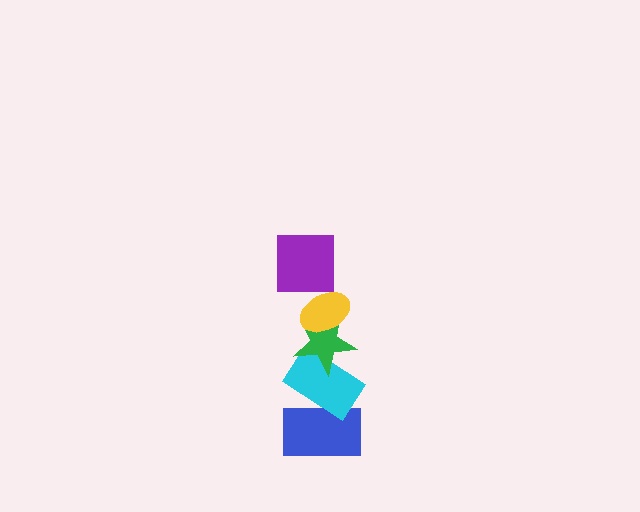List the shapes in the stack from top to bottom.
From top to bottom: the purple square, the yellow ellipse, the green star, the cyan rectangle, the blue rectangle.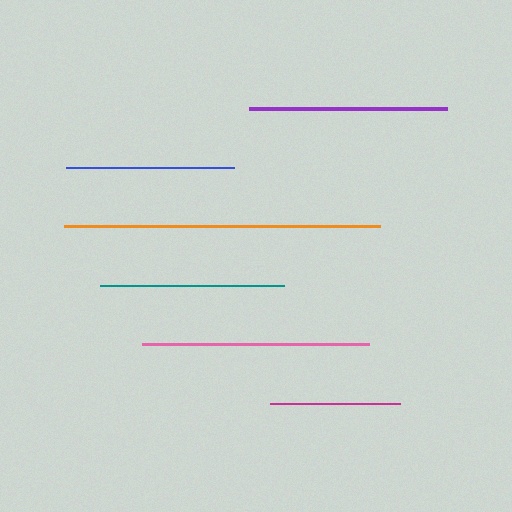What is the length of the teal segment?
The teal segment is approximately 185 pixels long.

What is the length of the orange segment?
The orange segment is approximately 316 pixels long.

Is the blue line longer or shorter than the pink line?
The pink line is longer than the blue line.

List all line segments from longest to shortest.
From longest to shortest: orange, pink, purple, teal, blue, magenta.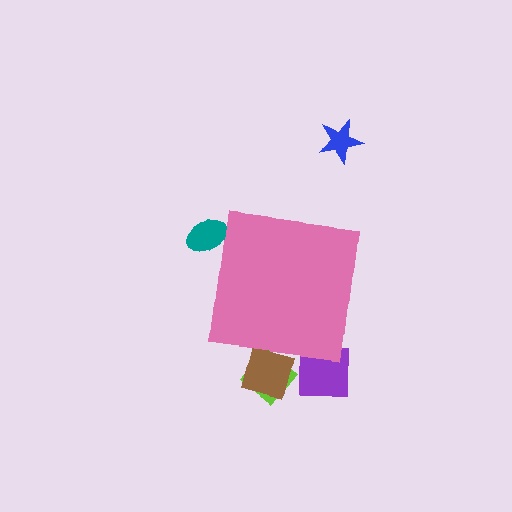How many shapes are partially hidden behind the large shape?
4 shapes are partially hidden.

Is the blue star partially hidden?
No, the blue star is fully visible.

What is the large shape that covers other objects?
A pink square.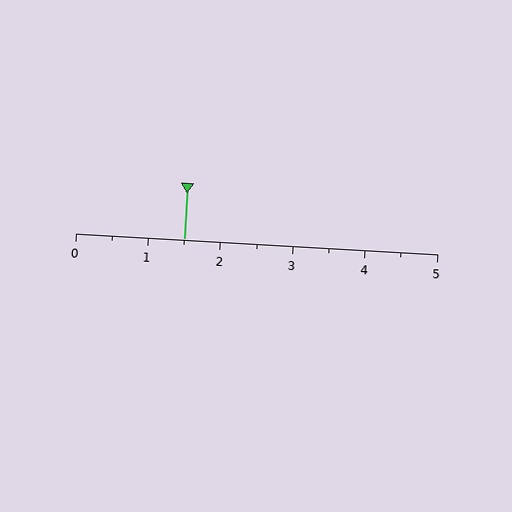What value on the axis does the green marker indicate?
The marker indicates approximately 1.5.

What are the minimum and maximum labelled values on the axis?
The axis runs from 0 to 5.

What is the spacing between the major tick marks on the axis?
The major ticks are spaced 1 apart.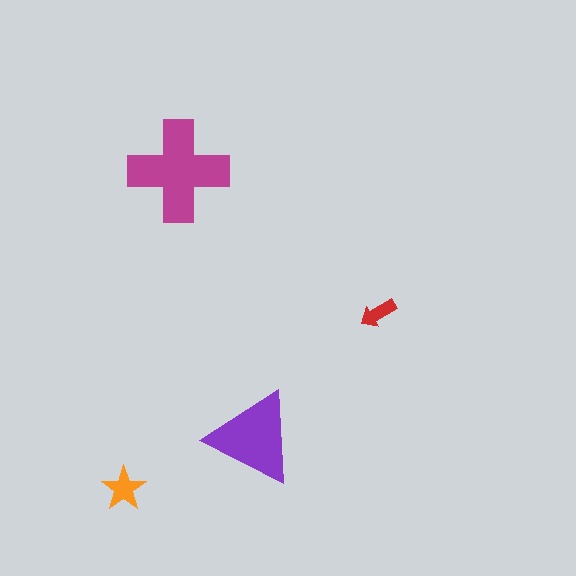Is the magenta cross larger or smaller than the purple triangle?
Larger.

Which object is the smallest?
The red arrow.